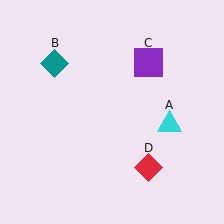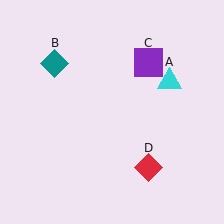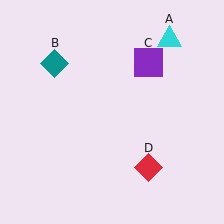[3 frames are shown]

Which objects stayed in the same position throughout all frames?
Teal diamond (object B) and purple square (object C) and red diamond (object D) remained stationary.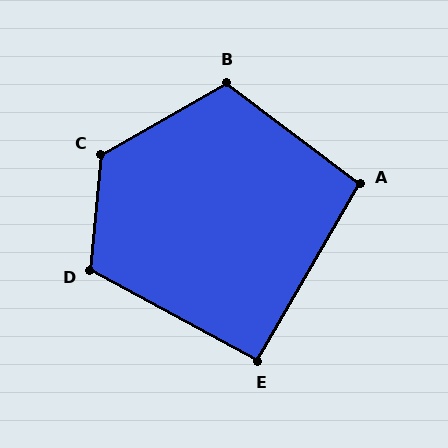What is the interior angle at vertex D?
Approximately 114 degrees (obtuse).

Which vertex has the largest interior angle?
C, at approximately 125 degrees.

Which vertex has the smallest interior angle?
E, at approximately 91 degrees.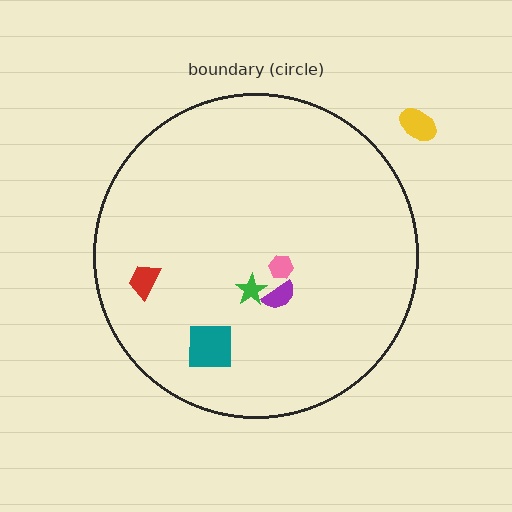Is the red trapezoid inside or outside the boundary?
Inside.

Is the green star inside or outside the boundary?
Inside.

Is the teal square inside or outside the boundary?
Inside.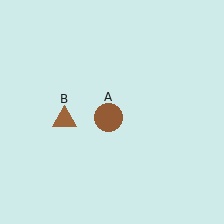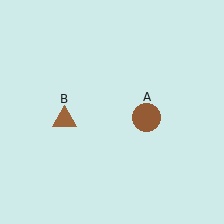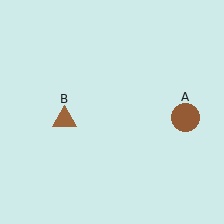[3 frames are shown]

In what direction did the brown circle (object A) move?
The brown circle (object A) moved right.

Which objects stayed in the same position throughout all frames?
Brown triangle (object B) remained stationary.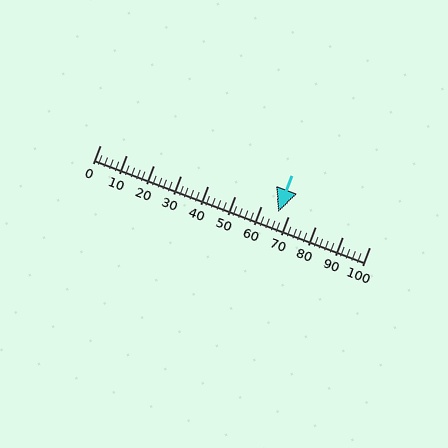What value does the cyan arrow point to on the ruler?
The cyan arrow points to approximately 66.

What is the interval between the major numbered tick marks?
The major tick marks are spaced 10 units apart.